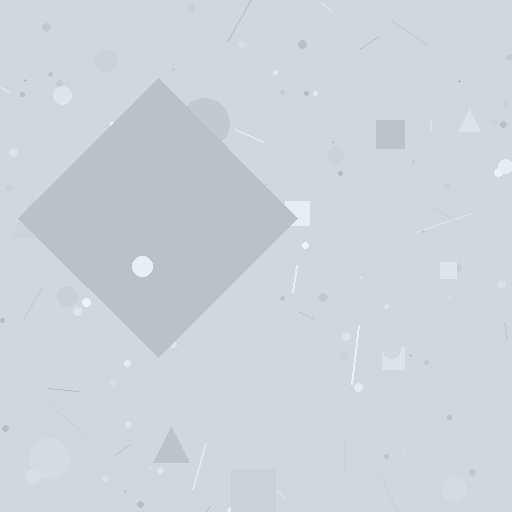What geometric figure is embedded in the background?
A diamond is embedded in the background.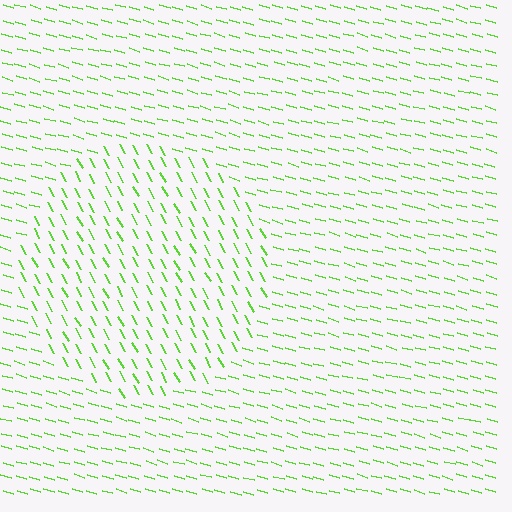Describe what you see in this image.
The image is filled with small lime line segments. A circle region in the image has lines oriented differently from the surrounding lines, creating a visible texture boundary.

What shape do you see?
I see a circle.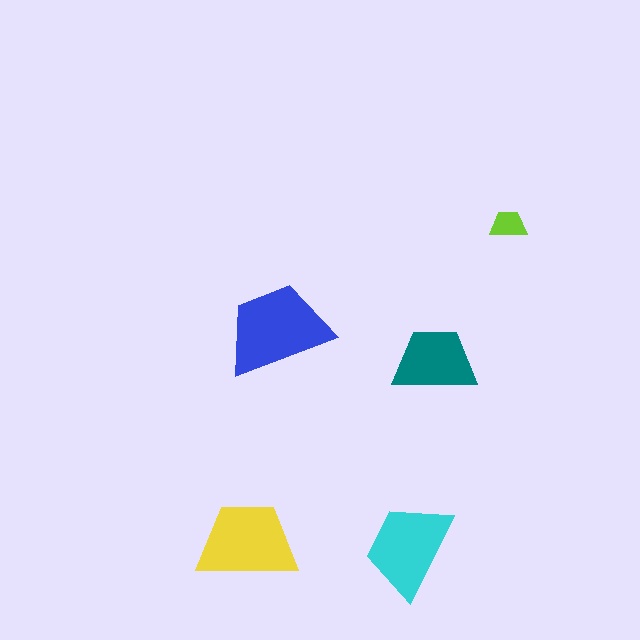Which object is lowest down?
The cyan trapezoid is bottommost.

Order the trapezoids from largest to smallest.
the blue one, the yellow one, the cyan one, the teal one, the lime one.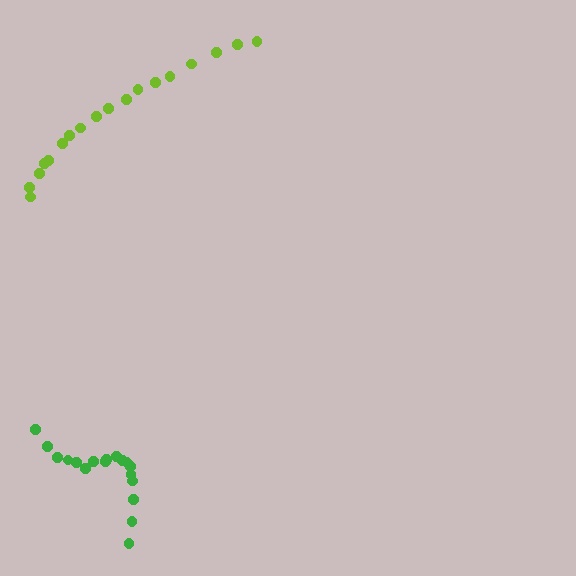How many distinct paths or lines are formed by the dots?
There are 2 distinct paths.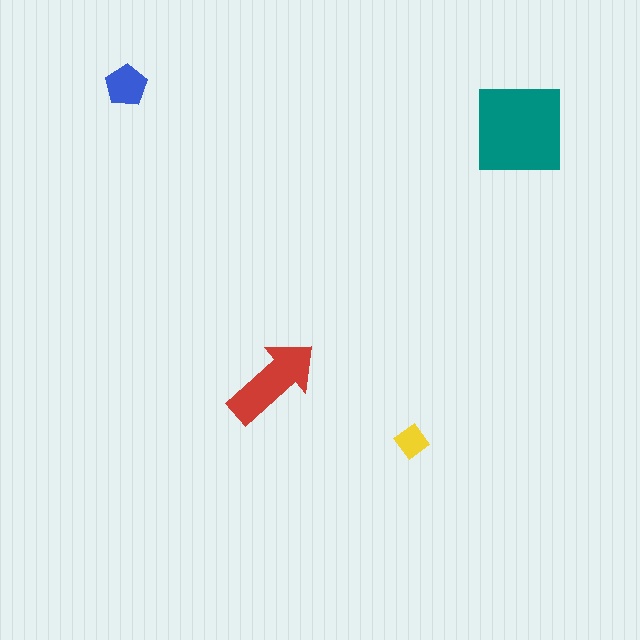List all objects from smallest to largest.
The yellow diamond, the blue pentagon, the red arrow, the teal square.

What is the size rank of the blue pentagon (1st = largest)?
3rd.